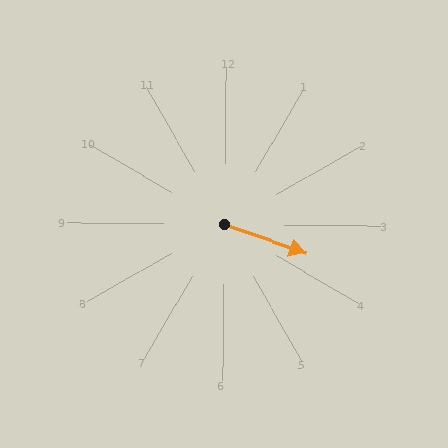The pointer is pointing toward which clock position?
Roughly 4 o'clock.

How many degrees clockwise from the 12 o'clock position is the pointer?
Approximately 109 degrees.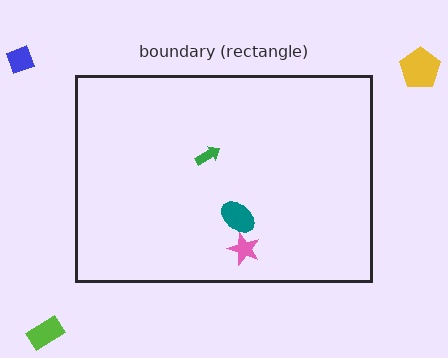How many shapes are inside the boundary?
3 inside, 3 outside.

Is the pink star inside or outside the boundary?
Inside.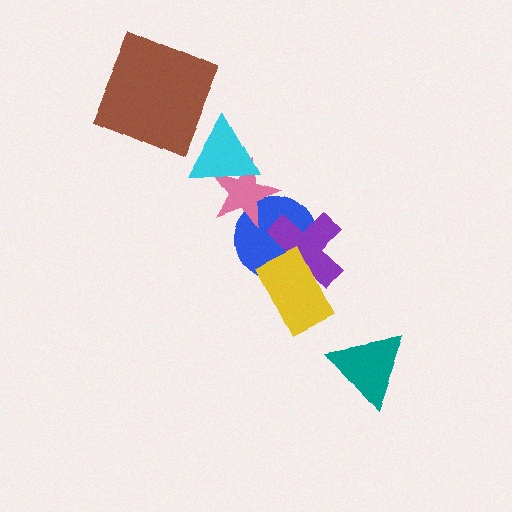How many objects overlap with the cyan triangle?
1 object overlaps with the cyan triangle.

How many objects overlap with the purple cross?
2 objects overlap with the purple cross.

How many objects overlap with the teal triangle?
0 objects overlap with the teal triangle.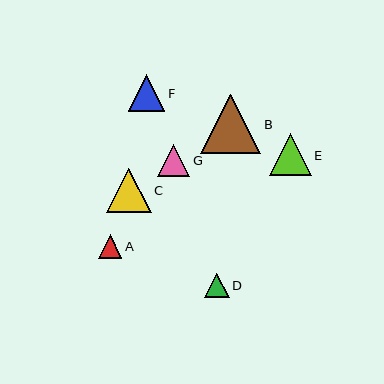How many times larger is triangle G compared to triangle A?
Triangle G is approximately 1.4 times the size of triangle A.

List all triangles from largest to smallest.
From largest to smallest: B, C, E, F, G, D, A.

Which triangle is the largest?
Triangle B is the largest with a size of approximately 60 pixels.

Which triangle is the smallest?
Triangle A is the smallest with a size of approximately 24 pixels.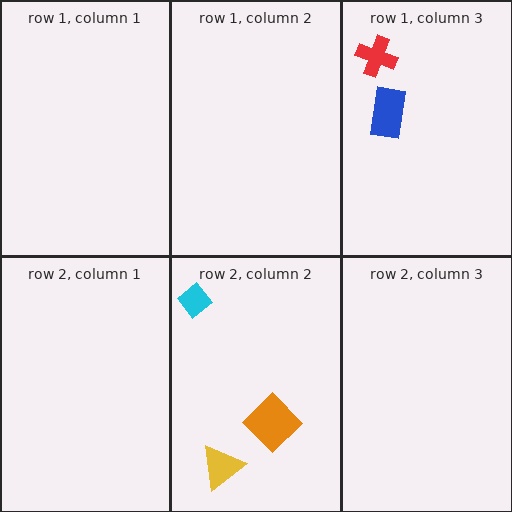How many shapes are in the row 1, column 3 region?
2.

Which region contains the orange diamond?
The row 2, column 2 region.